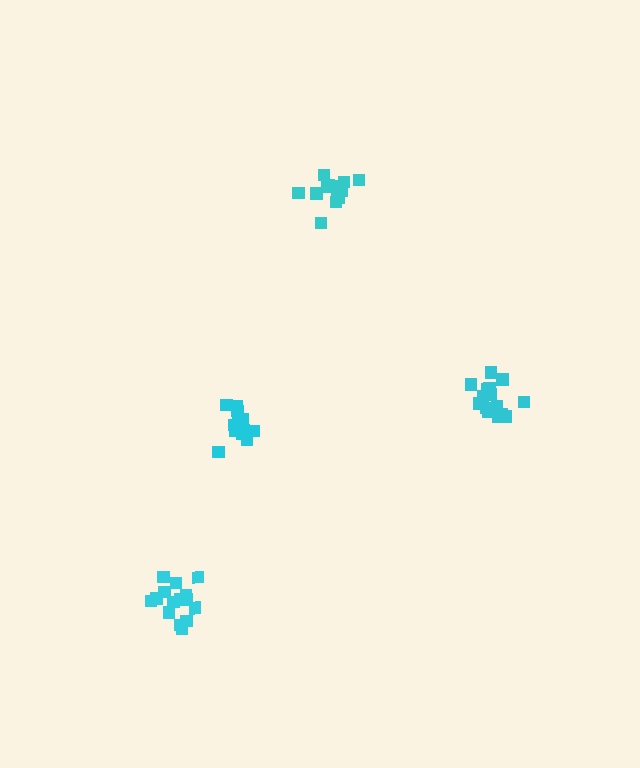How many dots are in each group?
Group 1: 15 dots, Group 2: 15 dots, Group 3: 14 dots, Group 4: 15 dots (59 total).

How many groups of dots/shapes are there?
There are 4 groups.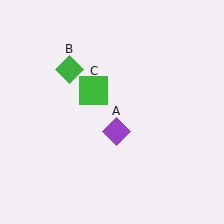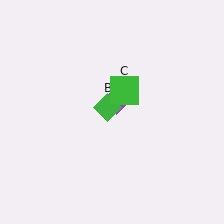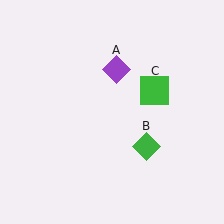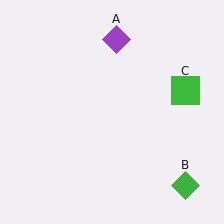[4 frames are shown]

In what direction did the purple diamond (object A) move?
The purple diamond (object A) moved up.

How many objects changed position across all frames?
3 objects changed position: purple diamond (object A), green diamond (object B), green square (object C).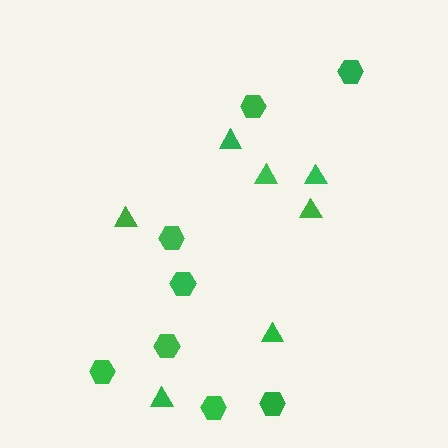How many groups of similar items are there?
There are 2 groups: one group of triangles (7) and one group of hexagons (8).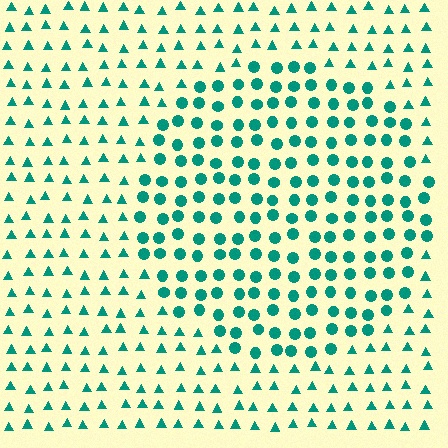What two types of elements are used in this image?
The image uses circles inside the circle region and triangles outside it.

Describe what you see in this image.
The image is filled with small teal elements arranged in a uniform grid. A circle-shaped region contains circles, while the surrounding area contains triangles. The boundary is defined purely by the change in element shape.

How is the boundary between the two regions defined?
The boundary is defined by a change in element shape: circles inside vs. triangles outside. All elements share the same color and spacing.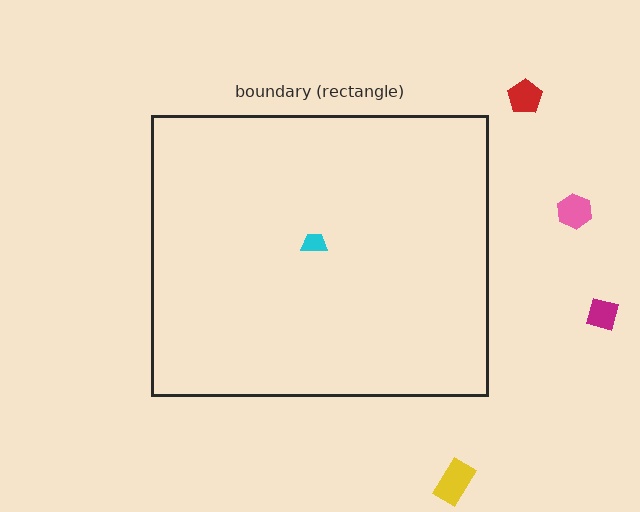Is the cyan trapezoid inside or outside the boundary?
Inside.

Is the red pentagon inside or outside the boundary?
Outside.